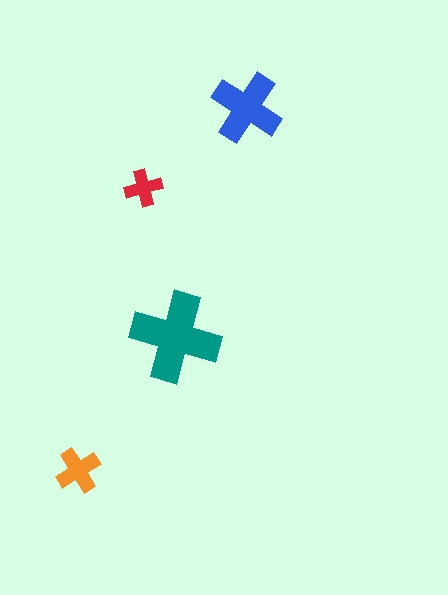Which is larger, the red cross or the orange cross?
The orange one.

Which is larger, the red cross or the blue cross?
The blue one.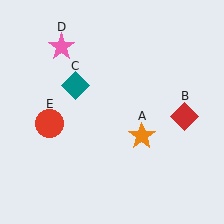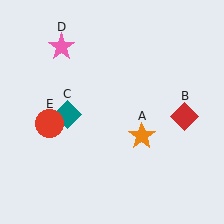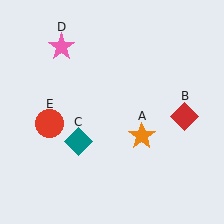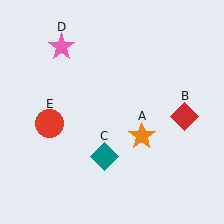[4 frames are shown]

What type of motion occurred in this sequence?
The teal diamond (object C) rotated counterclockwise around the center of the scene.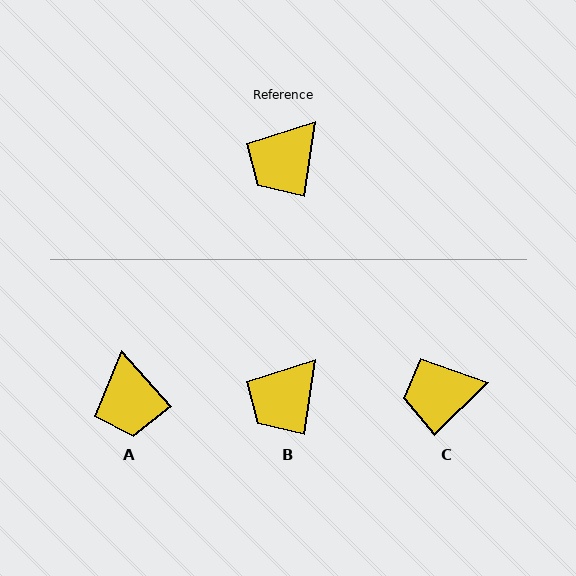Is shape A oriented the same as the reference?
No, it is off by about 50 degrees.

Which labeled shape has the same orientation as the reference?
B.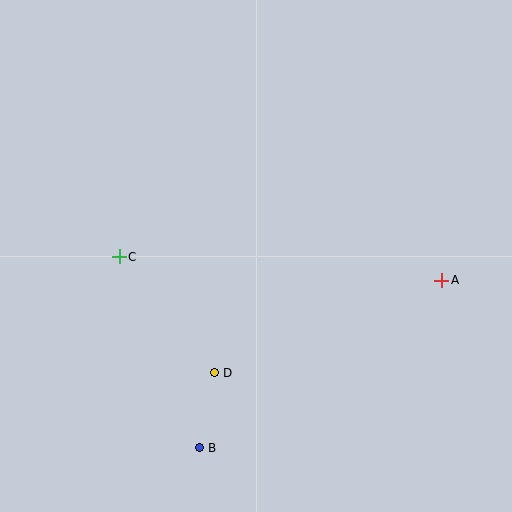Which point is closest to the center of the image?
Point D at (214, 373) is closest to the center.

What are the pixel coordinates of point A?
Point A is at (442, 280).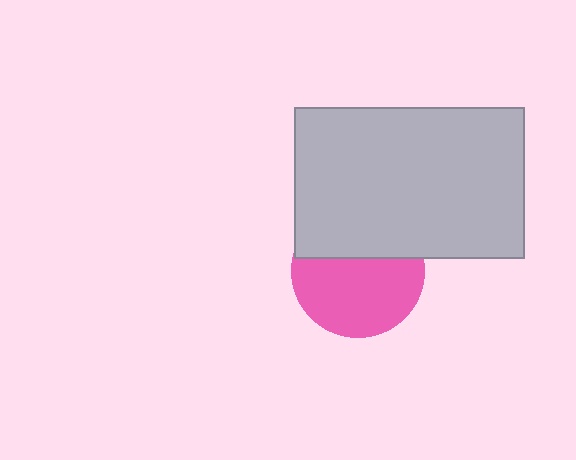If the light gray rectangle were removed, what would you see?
You would see the complete pink circle.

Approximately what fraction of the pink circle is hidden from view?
Roughly 39% of the pink circle is hidden behind the light gray rectangle.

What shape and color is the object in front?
The object in front is a light gray rectangle.